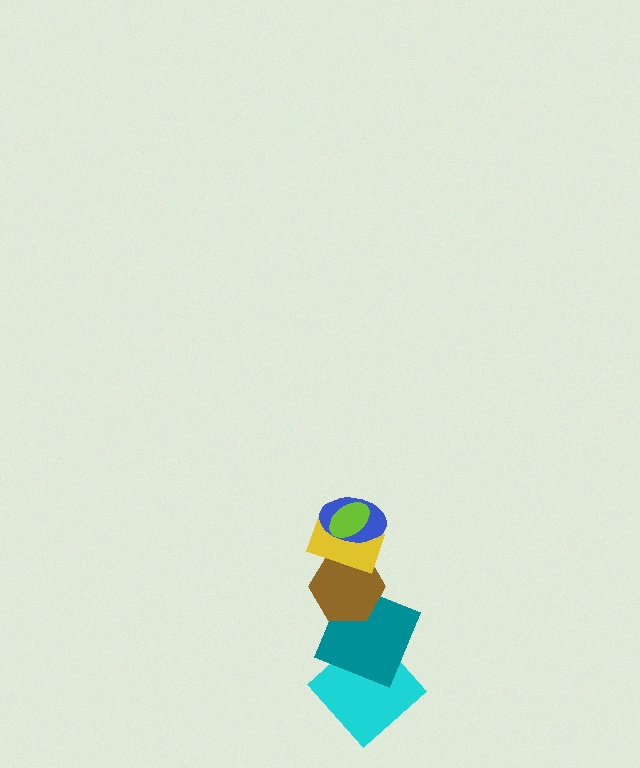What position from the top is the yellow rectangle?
The yellow rectangle is 3rd from the top.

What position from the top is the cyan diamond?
The cyan diamond is 6th from the top.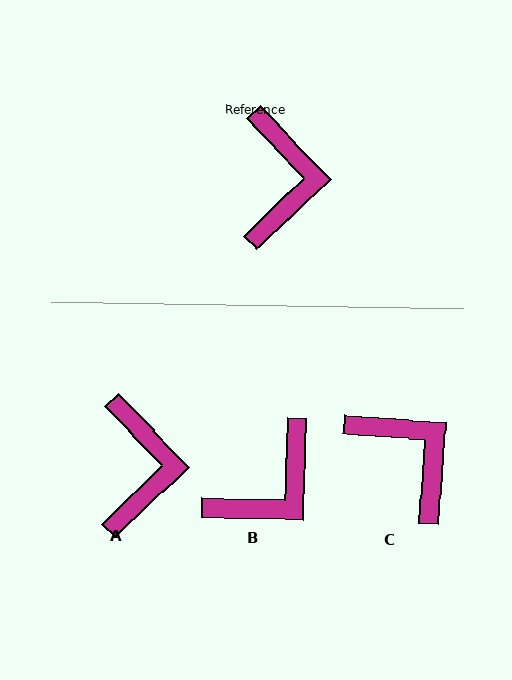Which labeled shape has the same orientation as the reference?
A.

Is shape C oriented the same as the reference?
No, it is off by about 42 degrees.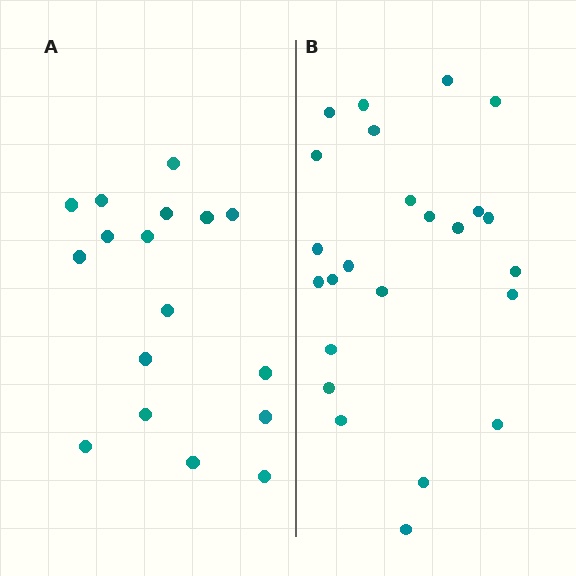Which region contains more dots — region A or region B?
Region B (the right region) has more dots.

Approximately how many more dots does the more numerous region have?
Region B has roughly 8 or so more dots than region A.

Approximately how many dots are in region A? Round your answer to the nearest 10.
About 20 dots. (The exact count is 17, which rounds to 20.)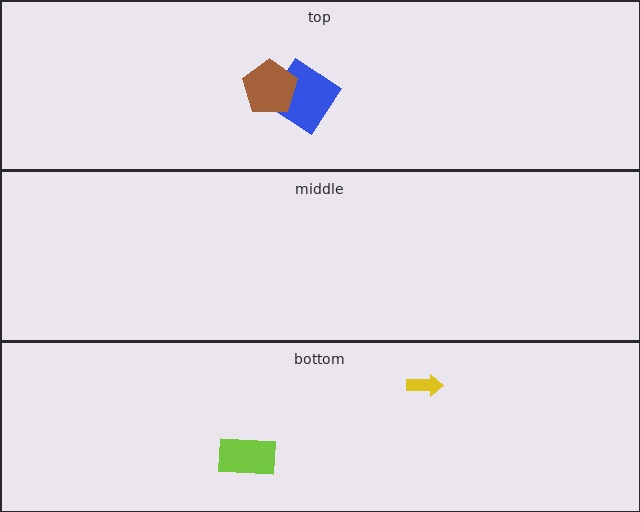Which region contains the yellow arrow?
The bottom region.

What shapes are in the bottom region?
The lime rectangle, the yellow arrow.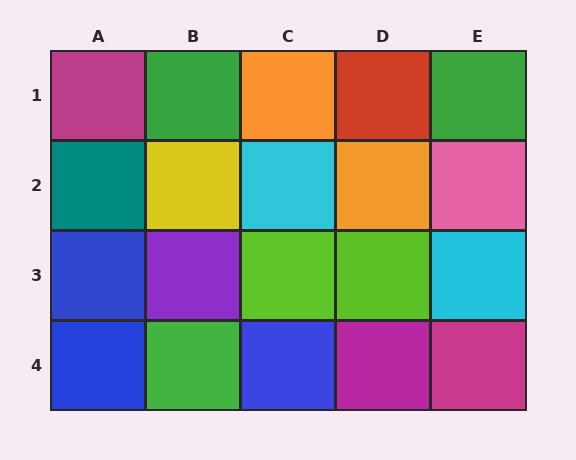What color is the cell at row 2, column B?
Yellow.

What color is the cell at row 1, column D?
Red.